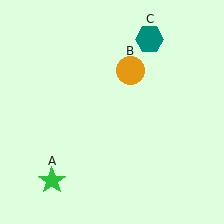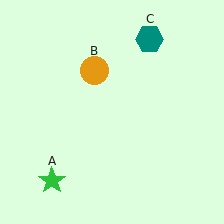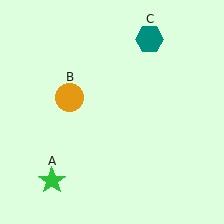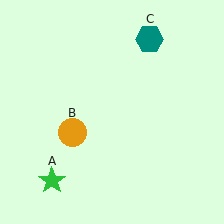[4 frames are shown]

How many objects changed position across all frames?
1 object changed position: orange circle (object B).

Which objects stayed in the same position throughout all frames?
Green star (object A) and teal hexagon (object C) remained stationary.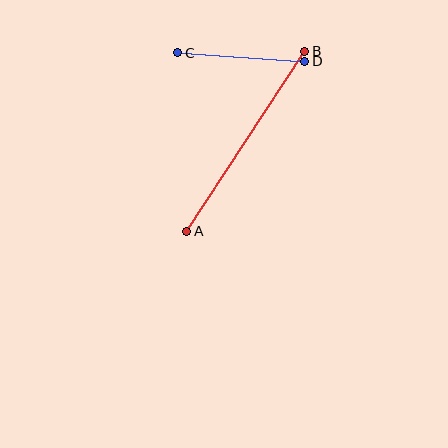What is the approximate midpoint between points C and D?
The midpoint is at approximately (241, 57) pixels.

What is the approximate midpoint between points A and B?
The midpoint is at approximately (246, 141) pixels.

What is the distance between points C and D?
The distance is approximately 127 pixels.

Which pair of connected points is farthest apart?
Points A and B are farthest apart.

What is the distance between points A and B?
The distance is approximately 215 pixels.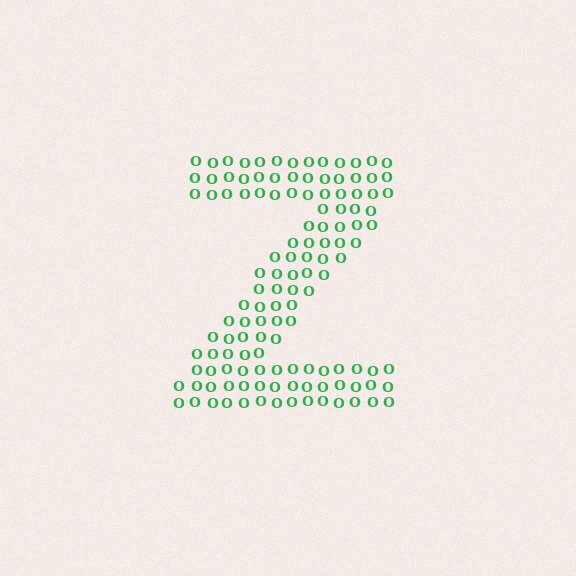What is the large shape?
The large shape is the letter Z.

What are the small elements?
The small elements are letter O's.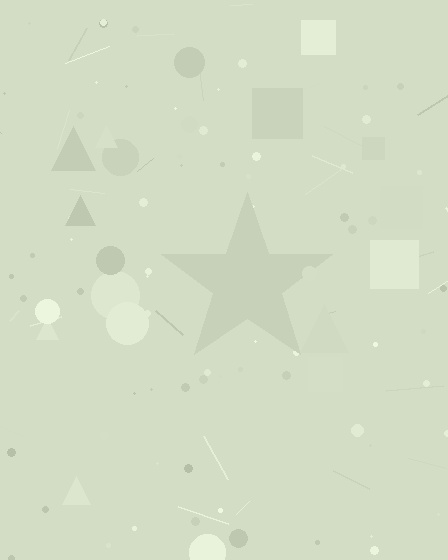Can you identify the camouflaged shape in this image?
The camouflaged shape is a star.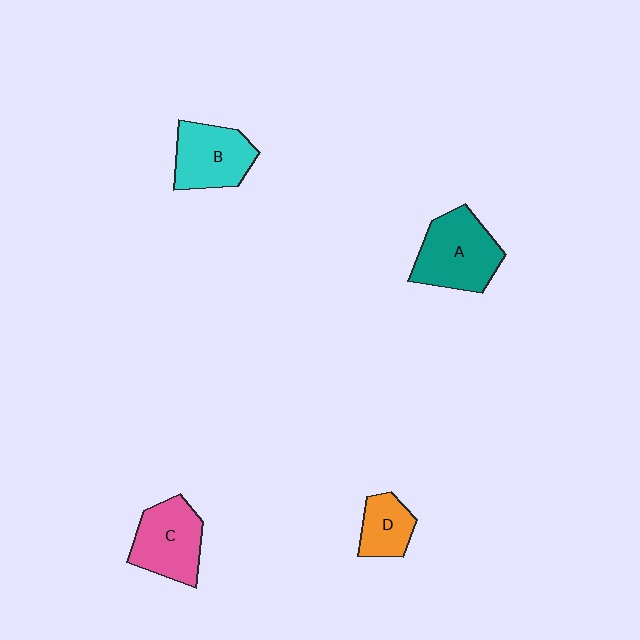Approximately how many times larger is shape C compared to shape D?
Approximately 1.6 times.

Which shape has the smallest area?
Shape D (orange).